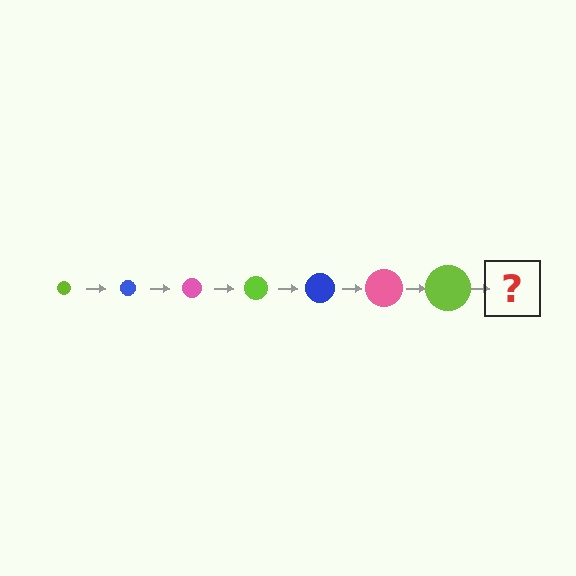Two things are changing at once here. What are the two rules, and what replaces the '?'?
The two rules are that the circle grows larger each step and the color cycles through lime, blue, and pink. The '?' should be a blue circle, larger than the previous one.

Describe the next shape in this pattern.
It should be a blue circle, larger than the previous one.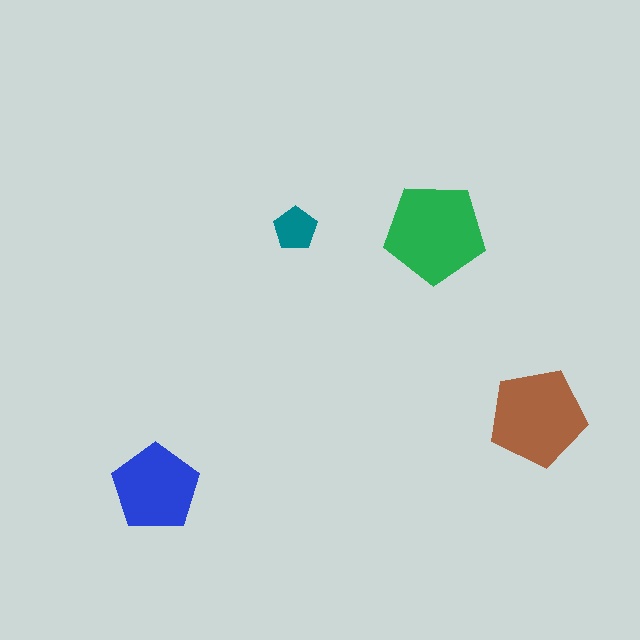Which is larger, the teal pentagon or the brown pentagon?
The brown one.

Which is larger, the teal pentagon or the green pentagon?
The green one.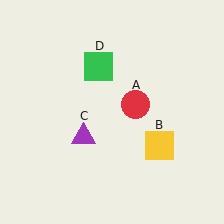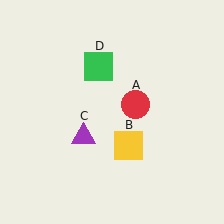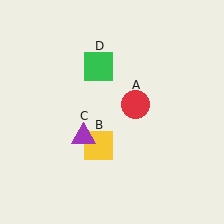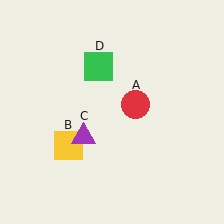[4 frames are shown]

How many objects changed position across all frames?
1 object changed position: yellow square (object B).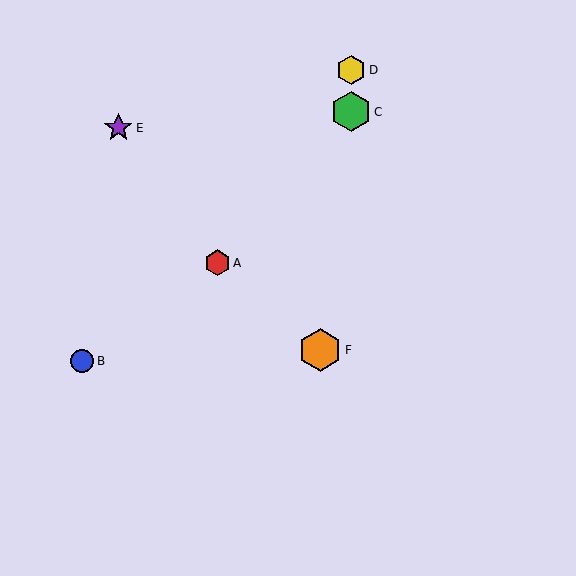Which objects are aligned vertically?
Objects C, D are aligned vertically.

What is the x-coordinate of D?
Object D is at x≈351.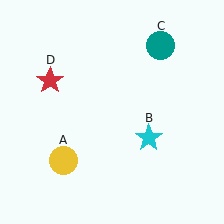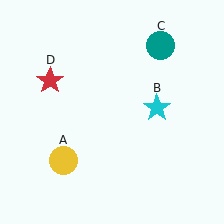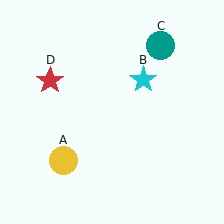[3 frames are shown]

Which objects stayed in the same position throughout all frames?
Yellow circle (object A) and teal circle (object C) and red star (object D) remained stationary.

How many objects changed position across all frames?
1 object changed position: cyan star (object B).